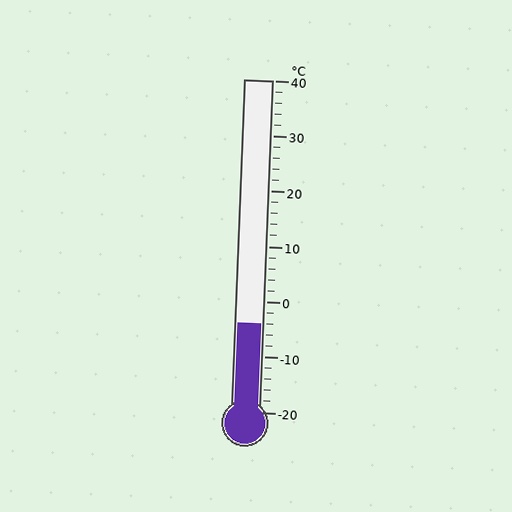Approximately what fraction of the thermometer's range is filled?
The thermometer is filled to approximately 25% of its range.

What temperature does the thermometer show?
The thermometer shows approximately -4°C.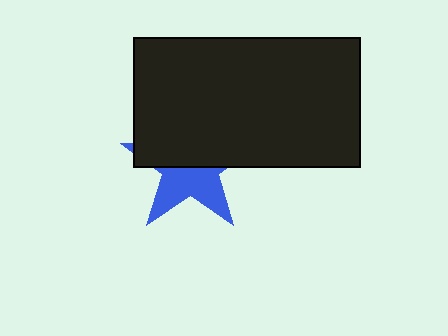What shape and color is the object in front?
The object in front is a black rectangle.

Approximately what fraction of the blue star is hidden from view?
Roughly 55% of the blue star is hidden behind the black rectangle.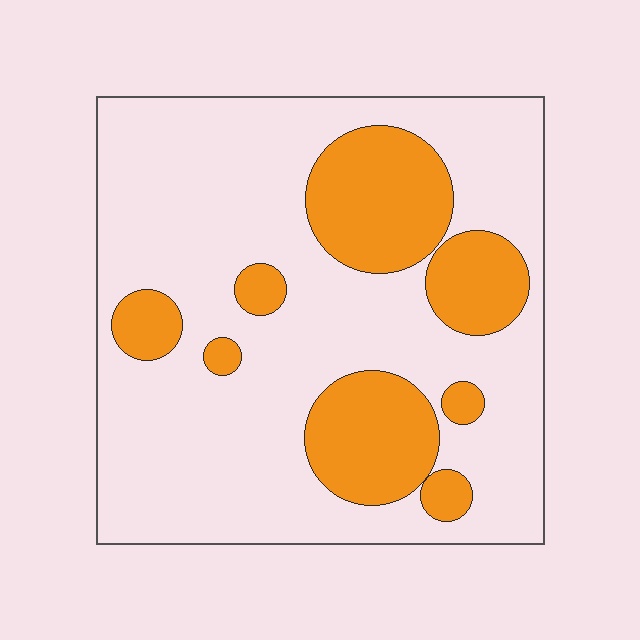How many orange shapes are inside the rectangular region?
8.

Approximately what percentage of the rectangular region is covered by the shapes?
Approximately 25%.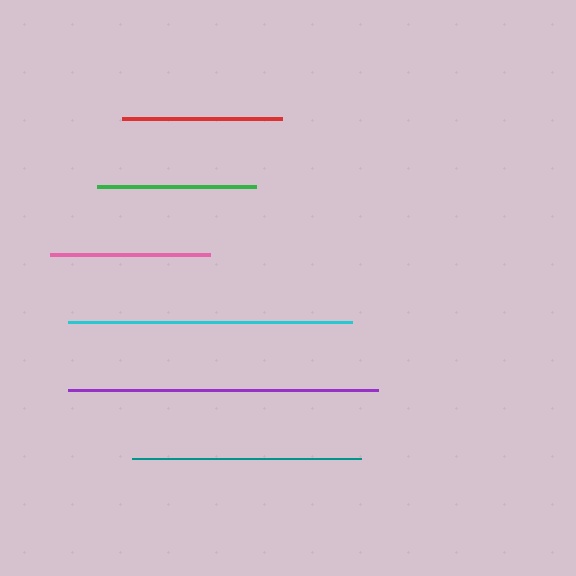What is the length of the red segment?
The red segment is approximately 161 pixels long.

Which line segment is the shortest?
The green line is the shortest at approximately 159 pixels.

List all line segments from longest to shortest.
From longest to shortest: purple, cyan, teal, red, pink, green.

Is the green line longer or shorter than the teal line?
The teal line is longer than the green line.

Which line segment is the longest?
The purple line is the longest at approximately 310 pixels.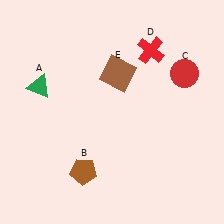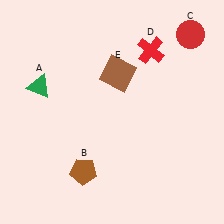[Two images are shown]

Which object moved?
The red circle (C) moved up.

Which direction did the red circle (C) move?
The red circle (C) moved up.